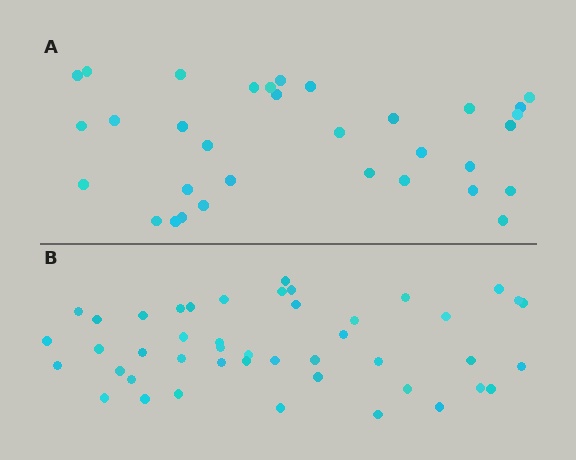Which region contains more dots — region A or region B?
Region B (the bottom region) has more dots.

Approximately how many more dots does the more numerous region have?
Region B has roughly 12 or so more dots than region A.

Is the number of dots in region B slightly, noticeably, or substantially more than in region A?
Region B has noticeably more, but not dramatically so. The ratio is roughly 1.4 to 1.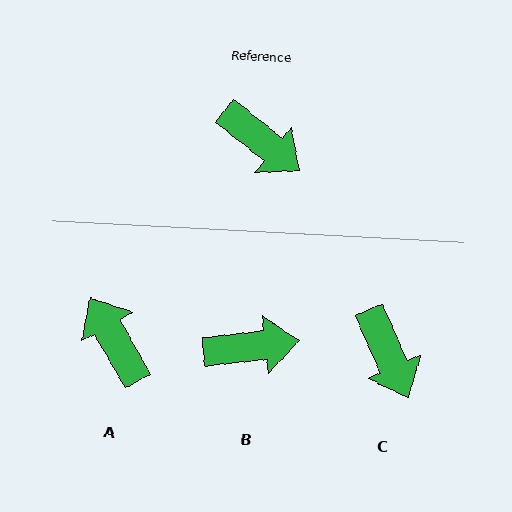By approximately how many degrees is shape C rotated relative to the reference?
Approximately 27 degrees clockwise.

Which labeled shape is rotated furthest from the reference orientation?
A, about 158 degrees away.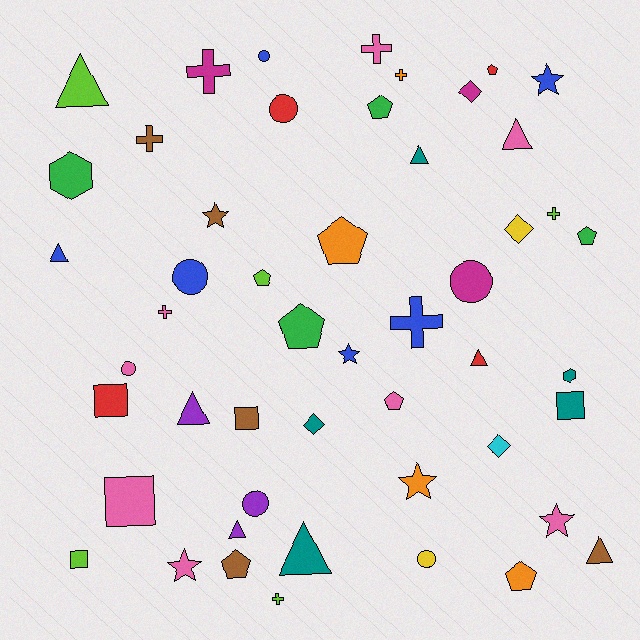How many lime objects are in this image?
There are 5 lime objects.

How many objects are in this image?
There are 50 objects.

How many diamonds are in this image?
There are 4 diamonds.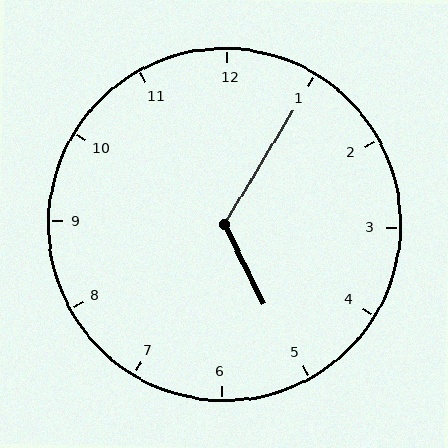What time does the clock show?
5:05.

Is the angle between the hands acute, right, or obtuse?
It is obtuse.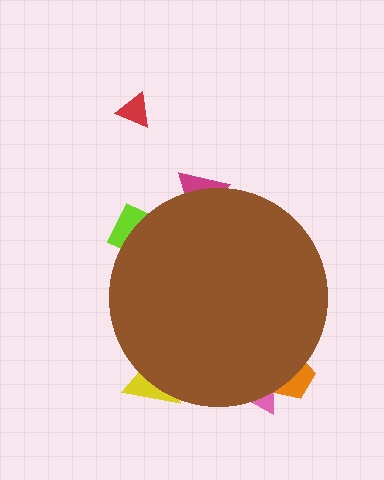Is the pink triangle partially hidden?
Yes, the pink triangle is partially hidden behind the brown circle.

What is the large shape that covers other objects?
A brown circle.